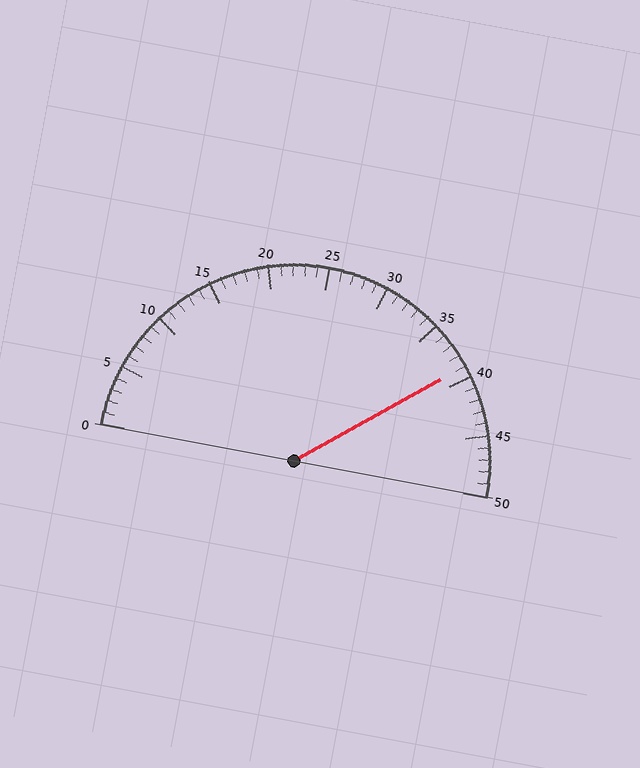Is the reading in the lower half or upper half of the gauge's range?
The reading is in the upper half of the range (0 to 50).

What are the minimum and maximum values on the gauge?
The gauge ranges from 0 to 50.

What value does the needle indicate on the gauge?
The needle indicates approximately 39.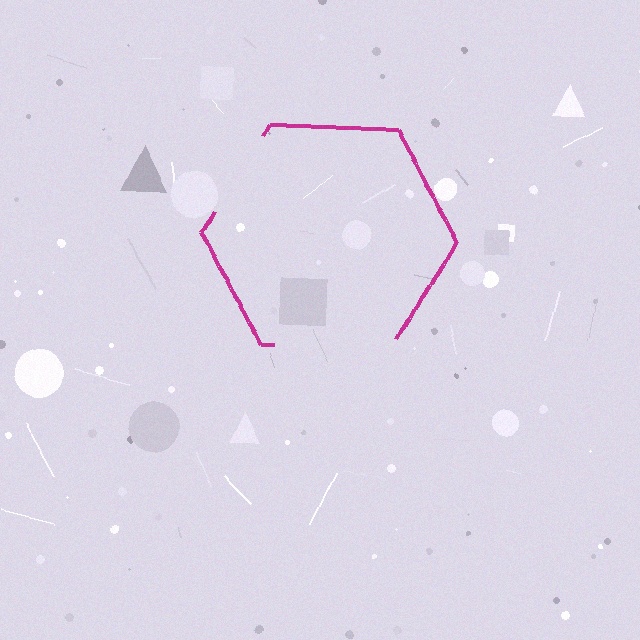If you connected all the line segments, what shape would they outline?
They would outline a hexagon.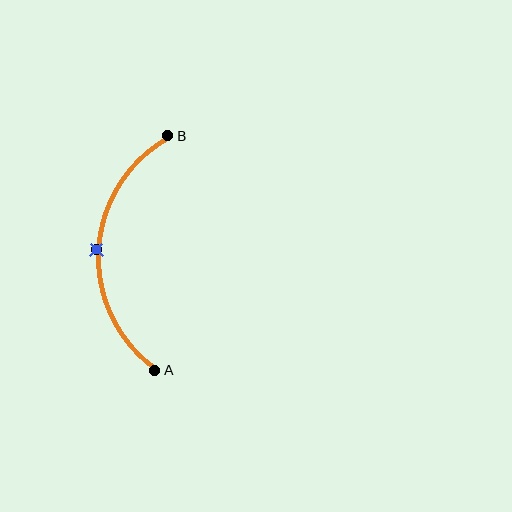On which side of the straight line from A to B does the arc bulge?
The arc bulges to the left of the straight line connecting A and B.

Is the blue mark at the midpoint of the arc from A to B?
Yes. The blue mark lies on the arc at equal arc-length from both A and B — it is the arc midpoint.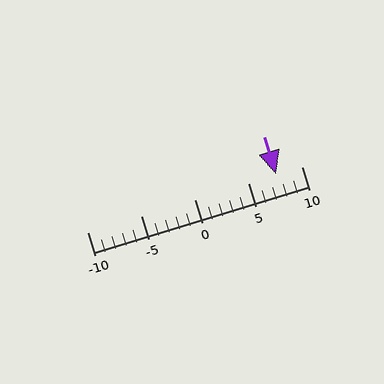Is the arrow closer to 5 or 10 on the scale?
The arrow is closer to 10.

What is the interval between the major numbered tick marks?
The major tick marks are spaced 5 units apart.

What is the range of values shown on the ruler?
The ruler shows values from -10 to 10.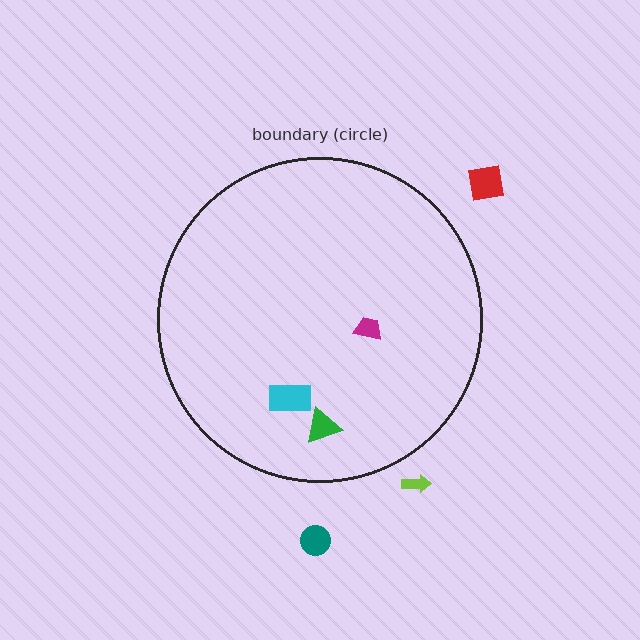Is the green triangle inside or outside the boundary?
Inside.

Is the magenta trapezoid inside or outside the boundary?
Inside.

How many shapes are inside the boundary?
3 inside, 3 outside.